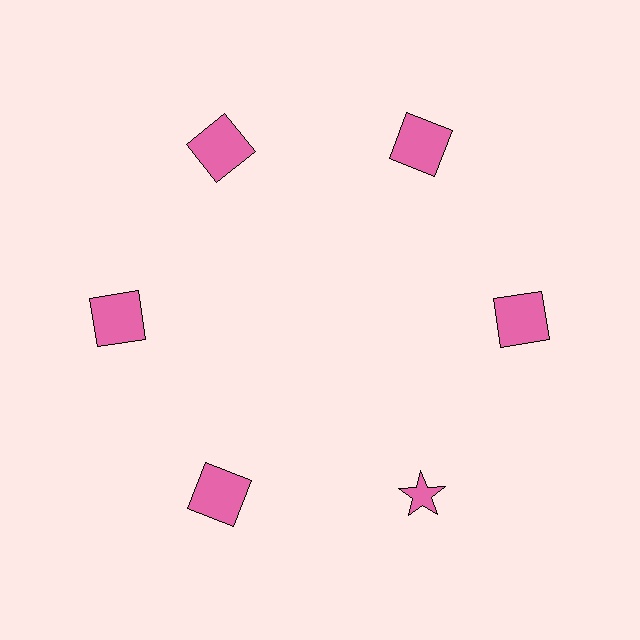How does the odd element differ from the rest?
It has a different shape: star instead of square.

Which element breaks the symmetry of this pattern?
The pink star at roughly the 5 o'clock position breaks the symmetry. All other shapes are pink squares.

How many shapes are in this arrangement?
There are 6 shapes arranged in a ring pattern.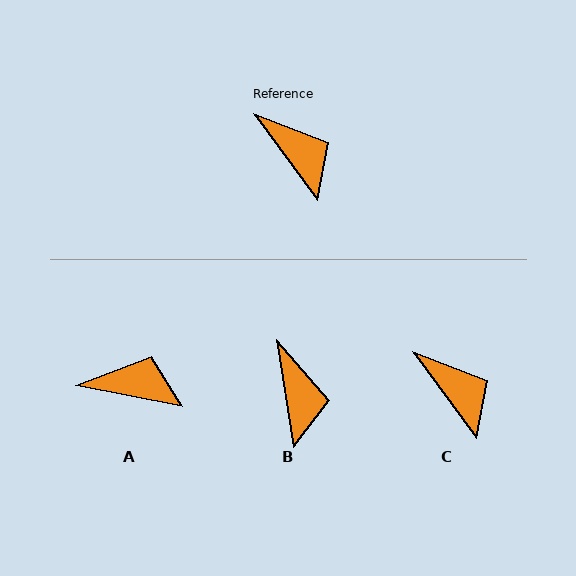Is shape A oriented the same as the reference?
No, it is off by about 42 degrees.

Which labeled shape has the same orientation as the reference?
C.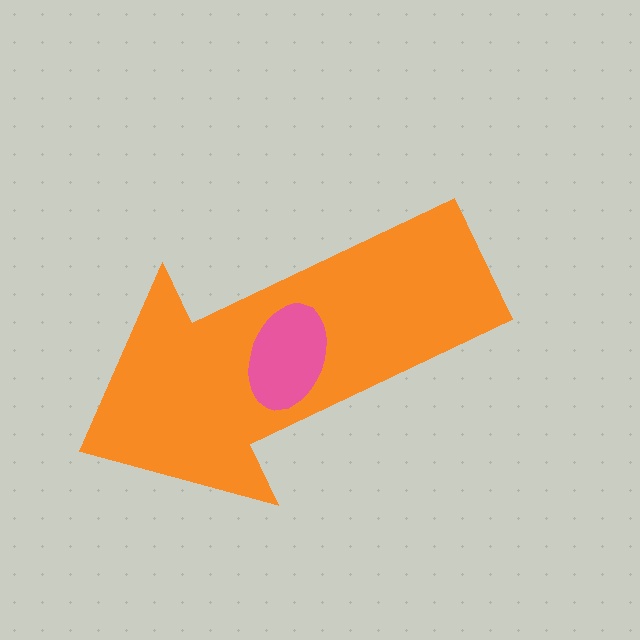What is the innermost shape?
The pink ellipse.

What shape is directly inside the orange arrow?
The pink ellipse.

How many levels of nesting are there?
2.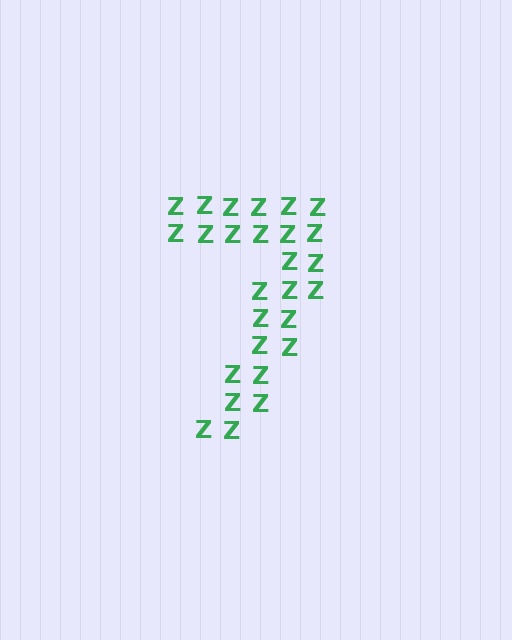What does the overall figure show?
The overall figure shows the digit 7.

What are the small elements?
The small elements are letter Z's.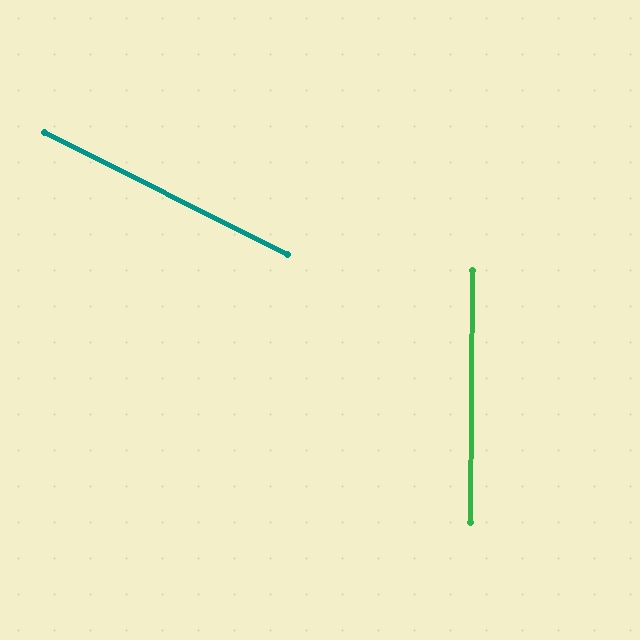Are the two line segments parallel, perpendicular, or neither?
Neither parallel nor perpendicular — they differ by about 64°.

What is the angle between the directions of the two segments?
Approximately 64 degrees.